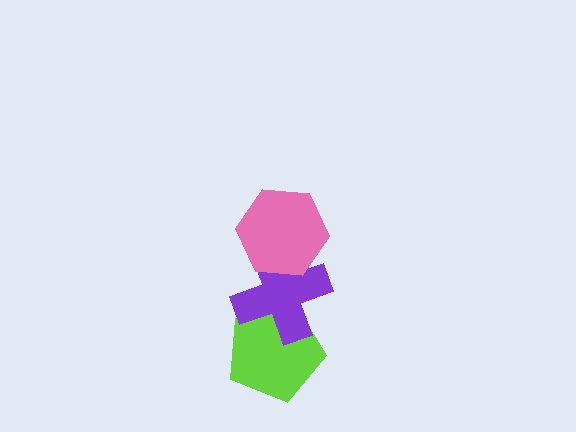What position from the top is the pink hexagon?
The pink hexagon is 1st from the top.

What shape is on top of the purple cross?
The pink hexagon is on top of the purple cross.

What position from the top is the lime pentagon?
The lime pentagon is 3rd from the top.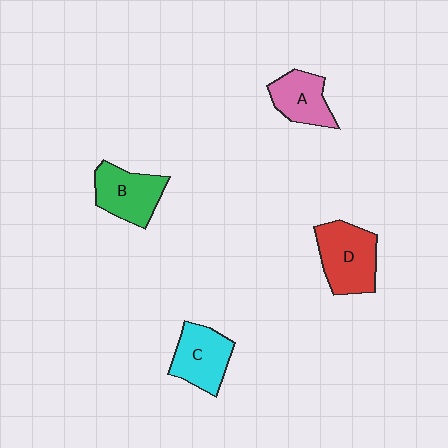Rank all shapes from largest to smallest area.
From largest to smallest: D (red), B (green), C (cyan), A (pink).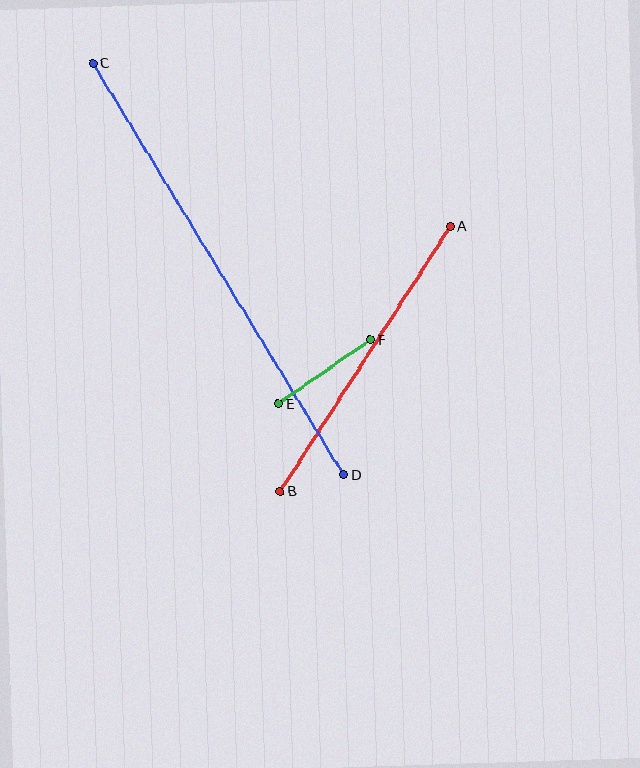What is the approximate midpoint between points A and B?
The midpoint is at approximately (365, 359) pixels.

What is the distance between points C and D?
The distance is approximately 482 pixels.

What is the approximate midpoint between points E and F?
The midpoint is at approximately (325, 372) pixels.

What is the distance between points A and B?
The distance is approximately 315 pixels.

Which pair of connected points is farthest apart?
Points C and D are farthest apart.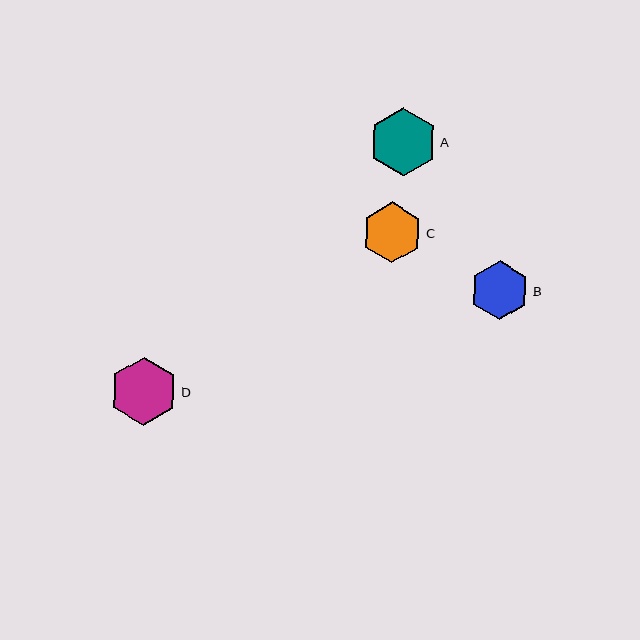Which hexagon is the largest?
Hexagon D is the largest with a size of approximately 68 pixels.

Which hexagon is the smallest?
Hexagon B is the smallest with a size of approximately 59 pixels.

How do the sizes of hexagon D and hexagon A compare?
Hexagon D and hexagon A are approximately the same size.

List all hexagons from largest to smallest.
From largest to smallest: D, A, C, B.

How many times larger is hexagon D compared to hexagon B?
Hexagon D is approximately 1.2 times the size of hexagon B.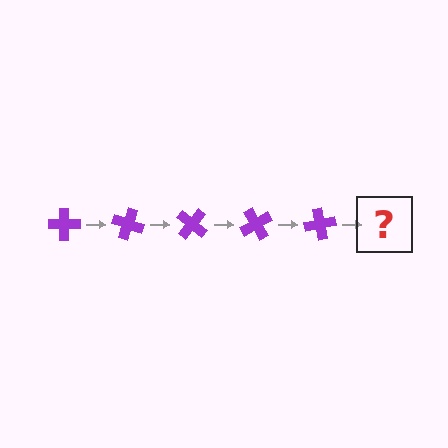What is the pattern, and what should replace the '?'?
The pattern is that the cross rotates 20 degrees each step. The '?' should be a purple cross rotated 100 degrees.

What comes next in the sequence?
The next element should be a purple cross rotated 100 degrees.